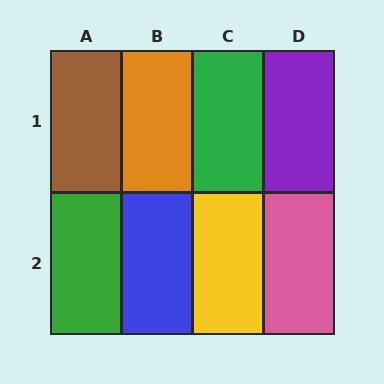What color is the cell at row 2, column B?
Blue.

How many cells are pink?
1 cell is pink.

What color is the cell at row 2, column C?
Yellow.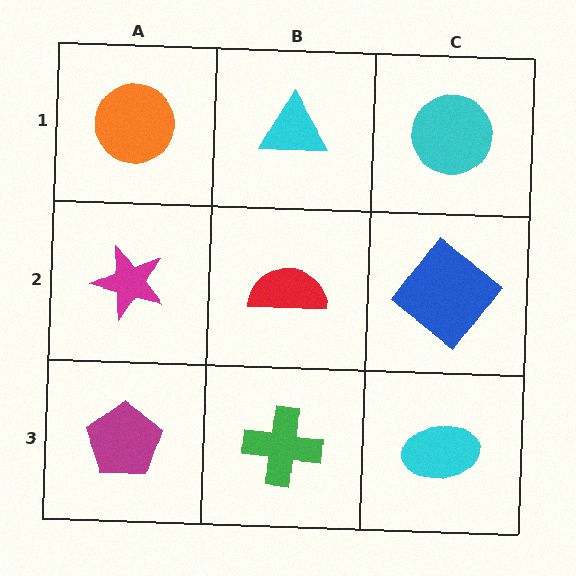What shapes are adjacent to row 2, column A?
An orange circle (row 1, column A), a magenta pentagon (row 3, column A), a red semicircle (row 2, column B).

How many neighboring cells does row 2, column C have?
3.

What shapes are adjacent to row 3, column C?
A blue diamond (row 2, column C), a green cross (row 3, column B).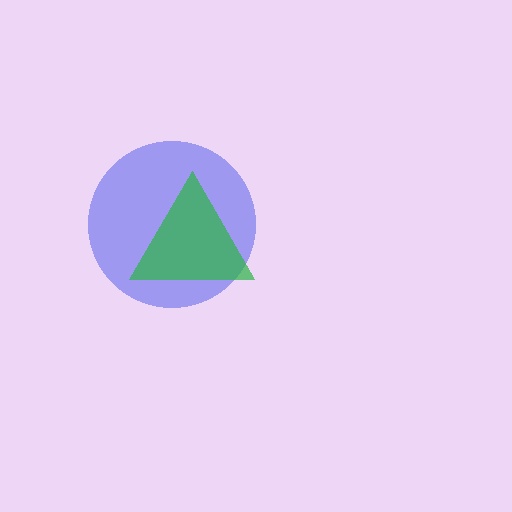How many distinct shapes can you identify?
There are 2 distinct shapes: a blue circle, a green triangle.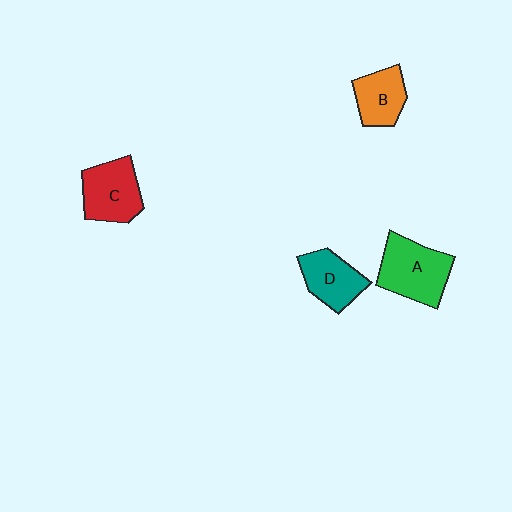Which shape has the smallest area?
Shape B (orange).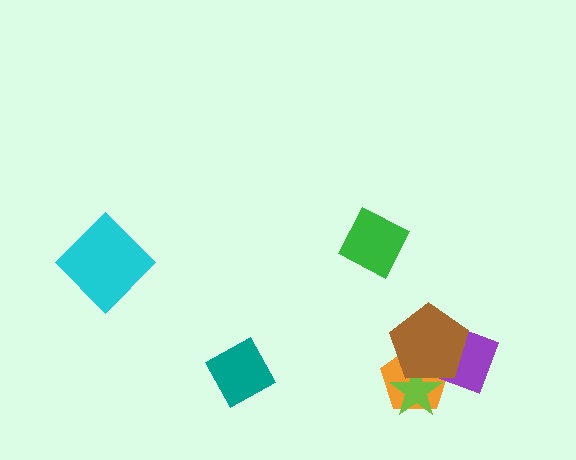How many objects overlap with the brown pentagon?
3 objects overlap with the brown pentagon.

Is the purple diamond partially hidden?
Yes, it is partially covered by another shape.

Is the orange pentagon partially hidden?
Yes, it is partially covered by another shape.